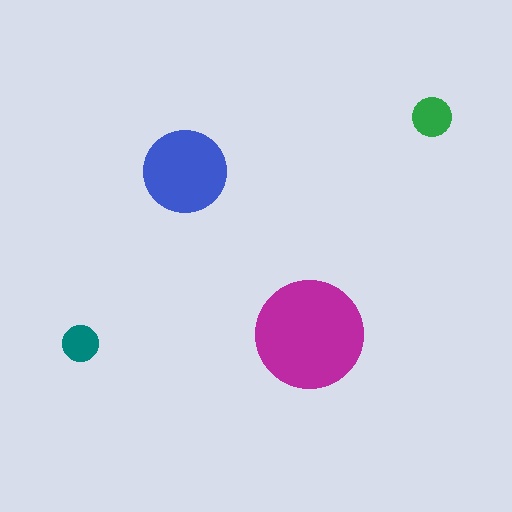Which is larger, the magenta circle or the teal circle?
The magenta one.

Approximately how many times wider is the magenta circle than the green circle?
About 3 times wider.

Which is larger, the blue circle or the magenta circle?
The magenta one.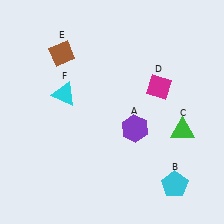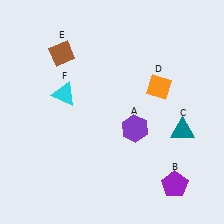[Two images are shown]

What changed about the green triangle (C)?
In Image 1, C is green. In Image 2, it changed to teal.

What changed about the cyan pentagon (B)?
In Image 1, B is cyan. In Image 2, it changed to purple.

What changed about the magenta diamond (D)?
In Image 1, D is magenta. In Image 2, it changed to orange.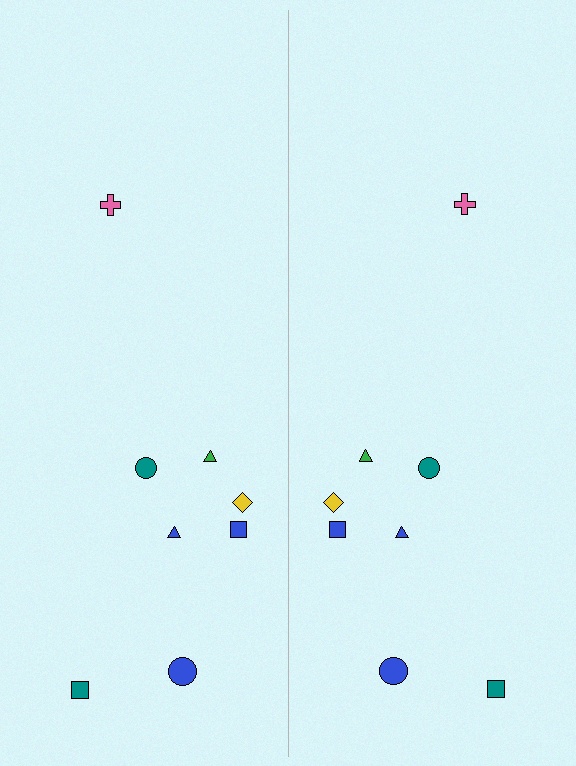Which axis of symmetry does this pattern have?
The pattern has a vertical axis of symmetry running through the center of the image.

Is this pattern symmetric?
Yes, this pattern has bilateral (reflection) symmetry.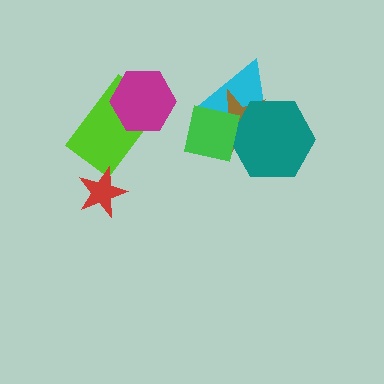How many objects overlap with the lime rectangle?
1 object overlaps with the lime rectangle.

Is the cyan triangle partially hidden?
Yes, it is partially covered by another shape.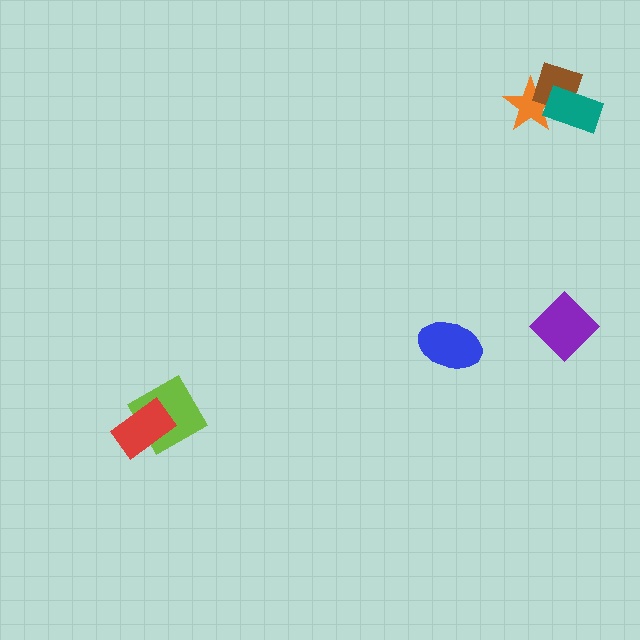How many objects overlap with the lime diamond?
1 object overlaps with the lime diamond.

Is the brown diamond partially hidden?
Yes, it is partially covered by another shape.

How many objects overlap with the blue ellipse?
0 objects overlap with the blue ellipse.